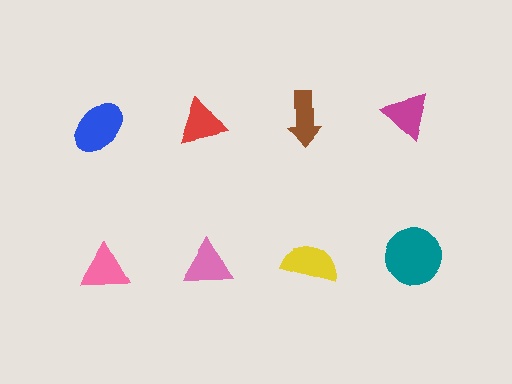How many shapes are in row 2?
4 shapes.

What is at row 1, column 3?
A brown arrow.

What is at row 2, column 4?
A teal circle.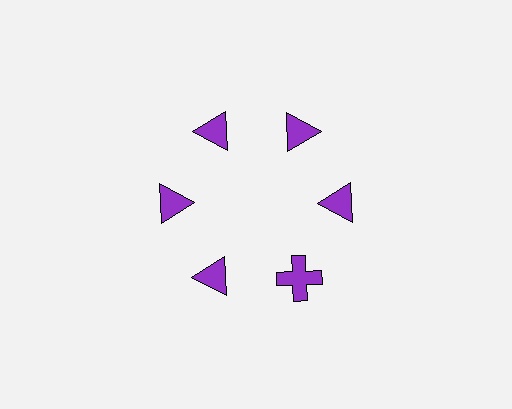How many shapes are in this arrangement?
There are 6 shapes arranged in a ring pattern.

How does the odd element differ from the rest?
It has a different shape: cross instead of triangle.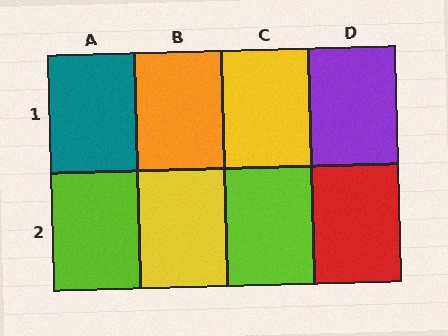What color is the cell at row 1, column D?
Purple.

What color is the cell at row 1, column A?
Teal.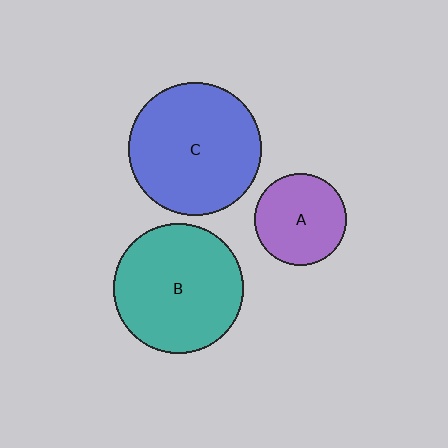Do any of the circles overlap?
No, none of the circles overlap.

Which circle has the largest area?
Circle C (blue).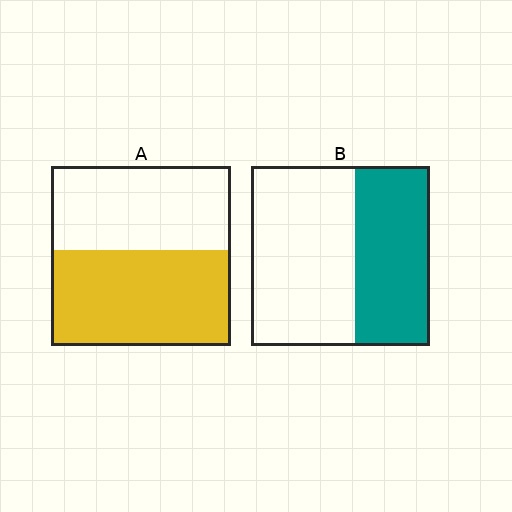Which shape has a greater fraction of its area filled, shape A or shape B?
Shape A.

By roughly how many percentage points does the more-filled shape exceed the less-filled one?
By roughly 10 percentage points (A over B).